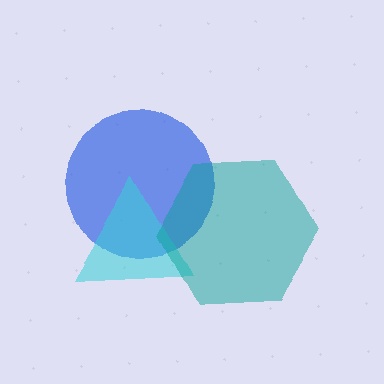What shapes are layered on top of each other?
The layered shapes are: a blue circle, a cyan triangle, a teal hexagon.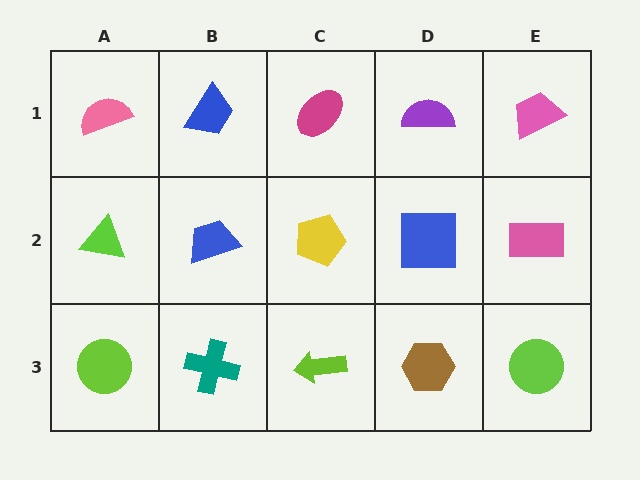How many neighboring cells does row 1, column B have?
3.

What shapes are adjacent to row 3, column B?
A blue trapezoid (row 2, column B), a lime circle (row 3, column A), a lime arrow (row 3, column C).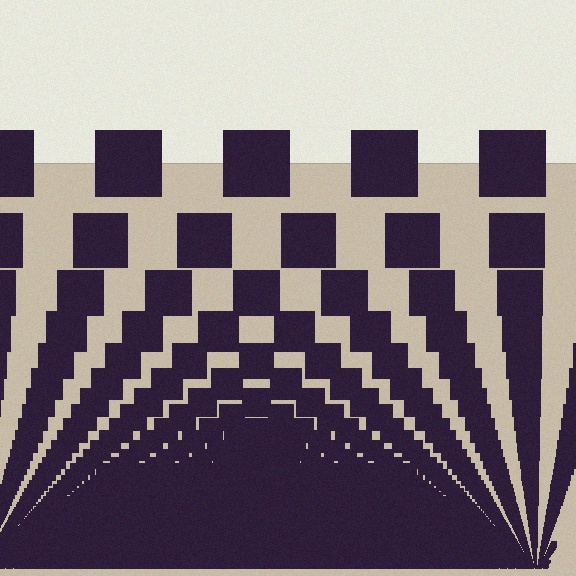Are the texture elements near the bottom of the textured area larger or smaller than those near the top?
Smaller. The gradient is inverted — elements near the bottom are smaller and denser.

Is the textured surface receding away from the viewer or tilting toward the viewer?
The surface appears to tilt toward the viewer. Texture elements get larger and sparser toward the top.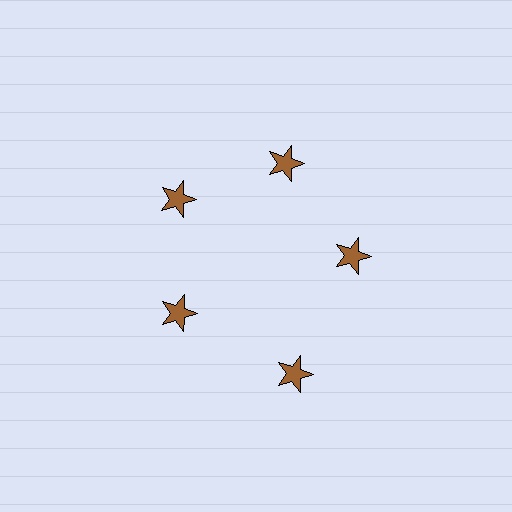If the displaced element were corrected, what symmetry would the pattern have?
It would have 5-fold rotational symmetry — the pattern would map onto itself every 72 degrees.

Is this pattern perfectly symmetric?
No. The 5 brown stars are arranged in a ring, but one element near the 5 o'clock position is pushed outward from the center, breaking the 5-fold rotational symmetry.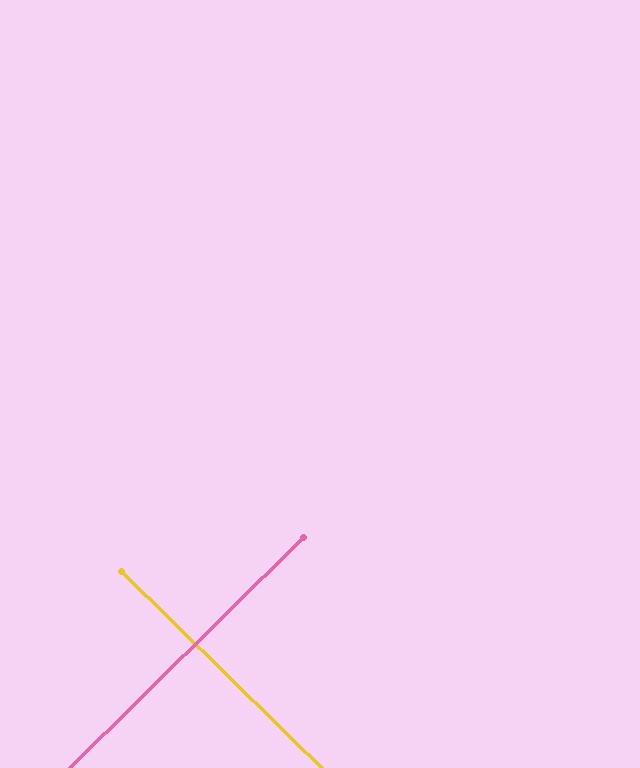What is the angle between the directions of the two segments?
Approximately 89 degrees.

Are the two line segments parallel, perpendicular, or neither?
Perpendicular — they meet at approximately 89°.